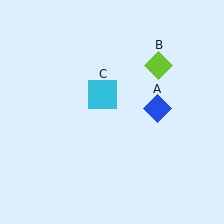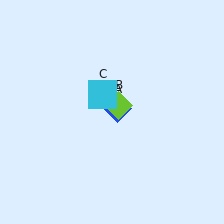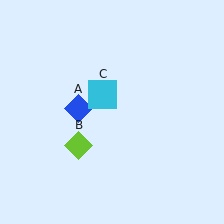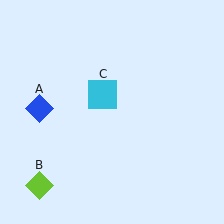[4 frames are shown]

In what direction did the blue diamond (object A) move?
The blue diamond (object A) moved left.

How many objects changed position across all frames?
2 objects changed position: blue diamond (object A), lime diamond (object B).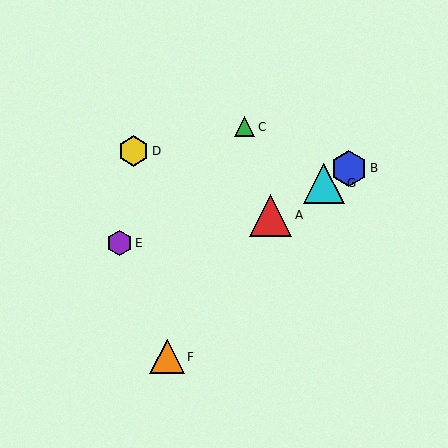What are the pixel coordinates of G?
Object G is at (324, 183).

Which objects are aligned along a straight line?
Objects A, B, G are aligned along a straight line.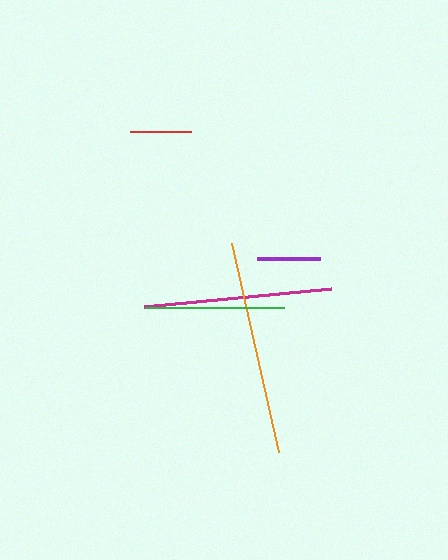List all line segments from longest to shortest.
From longest to shortest: orange, magenta, green, purple, red.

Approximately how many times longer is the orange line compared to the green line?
The orange line is approximately 1.5 times the length of the green line.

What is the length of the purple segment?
The purple segment is approximately 62 pixels long.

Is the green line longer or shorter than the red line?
The green line is longer than the red line.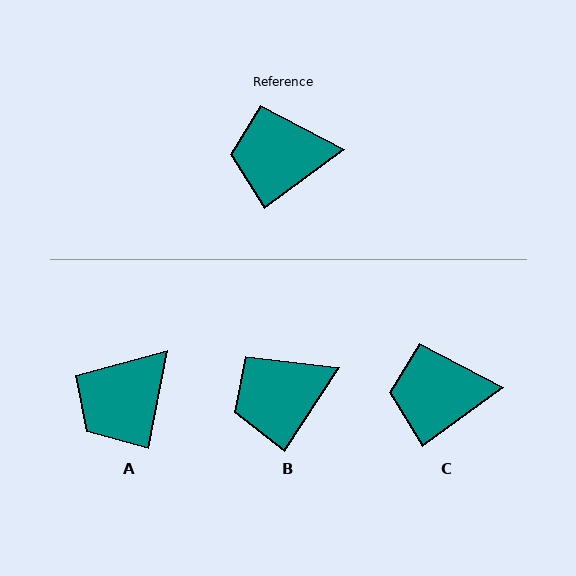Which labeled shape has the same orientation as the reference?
C.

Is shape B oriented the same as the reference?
No, it is off by about 21 degrees.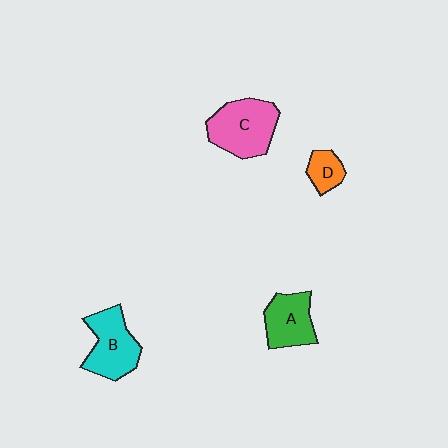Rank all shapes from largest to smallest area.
From largest to smallest: C (pink), B (cyan), A (green), D (orange).